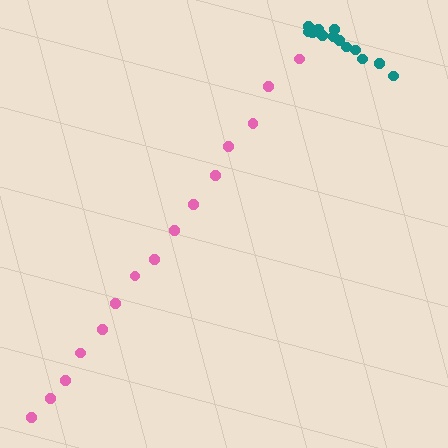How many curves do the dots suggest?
There are 2 distinct paths.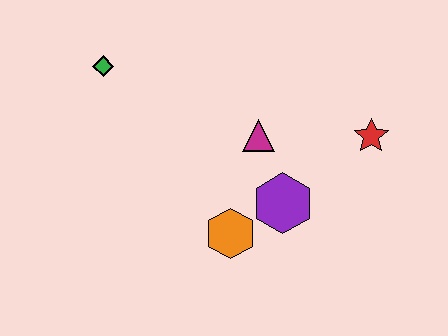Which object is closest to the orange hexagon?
The purple hexagon is closest to the orange hexagon.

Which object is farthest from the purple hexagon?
The green diamond is farthest from the purple hexagon.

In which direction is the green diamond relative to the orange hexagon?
The green diamond is above the orange hexagon.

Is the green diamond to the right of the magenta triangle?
No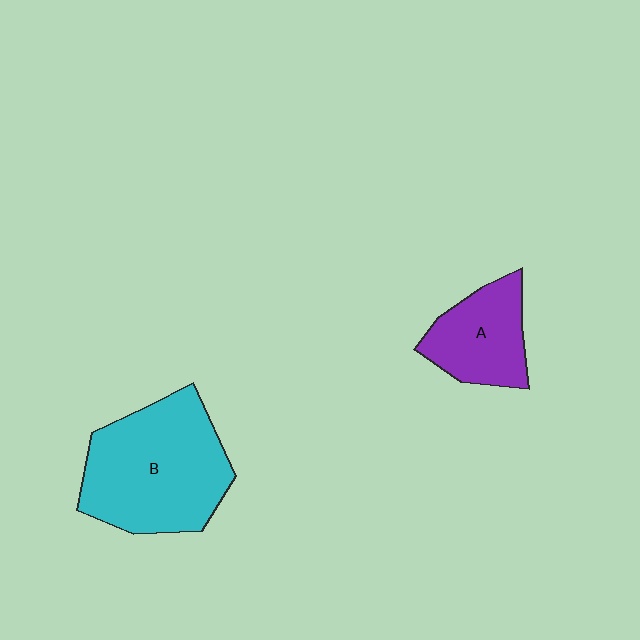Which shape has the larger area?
Shape B (cyan).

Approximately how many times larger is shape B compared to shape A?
Approximately 1.9 times.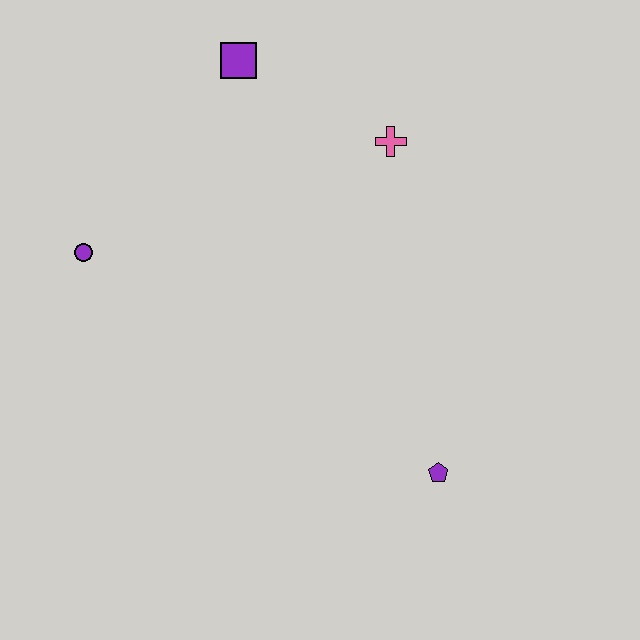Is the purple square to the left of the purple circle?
No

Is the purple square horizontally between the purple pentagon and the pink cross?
No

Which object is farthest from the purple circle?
The purple pentagon is farthest from the purple circle.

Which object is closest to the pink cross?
The purple square is closest to the pink cross.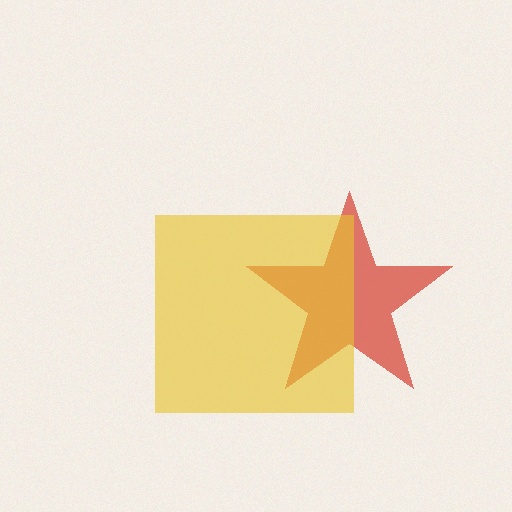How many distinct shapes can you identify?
There are 2 distinct shapes: a red star, a yellow square.